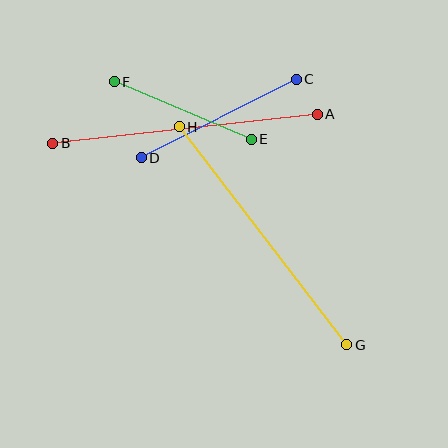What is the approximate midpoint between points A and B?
The midpoint is at approximately (185, 129) pixels.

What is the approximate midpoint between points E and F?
The midpoint is at approximately (183, 110) pixels.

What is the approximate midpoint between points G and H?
The midpoint is at approximately (263, 236) pixels.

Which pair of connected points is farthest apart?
Points G and H are farthest apart.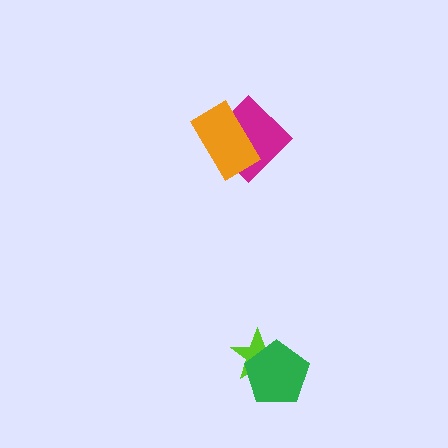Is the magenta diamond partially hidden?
Yes, it is partially covered by another shape.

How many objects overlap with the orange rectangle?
1 object overlaps with the orange rectangle.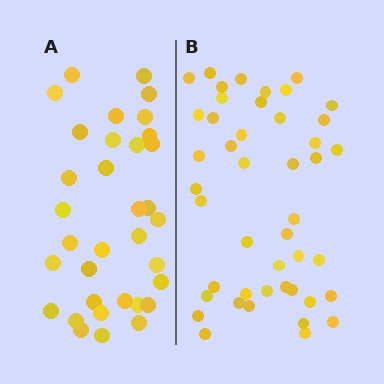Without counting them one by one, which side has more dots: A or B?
Region B (the right region) has more dots.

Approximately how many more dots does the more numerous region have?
Region B has roughly 12 or so more dots than region A.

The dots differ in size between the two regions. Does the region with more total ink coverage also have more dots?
No. Region A has more total ink coverage because its dots are larger, but region B actually contains more individual dots. Total area can be misleading — the number of items is what matters here.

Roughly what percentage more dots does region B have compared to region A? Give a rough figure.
About 30% more.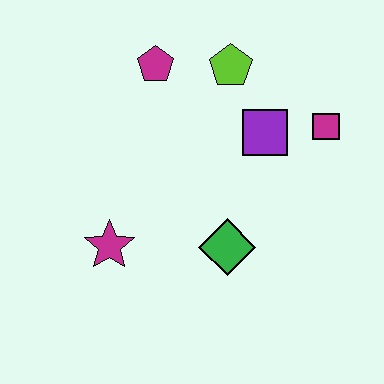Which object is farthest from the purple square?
The magenta star is farthest from the purple square.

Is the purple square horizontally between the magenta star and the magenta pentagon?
No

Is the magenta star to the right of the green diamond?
No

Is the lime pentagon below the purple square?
No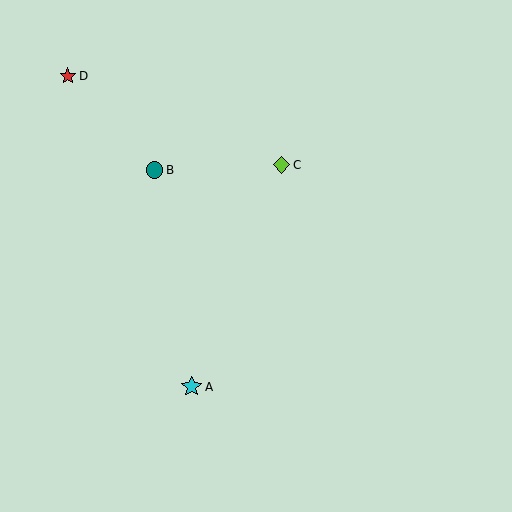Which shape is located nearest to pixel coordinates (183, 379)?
The cyan star (labeled A) at (191, 387) is nearest to that location.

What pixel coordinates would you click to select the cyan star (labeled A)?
Click at (191, 387) to select the cyan star A.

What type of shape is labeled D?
Shape D is a red star.